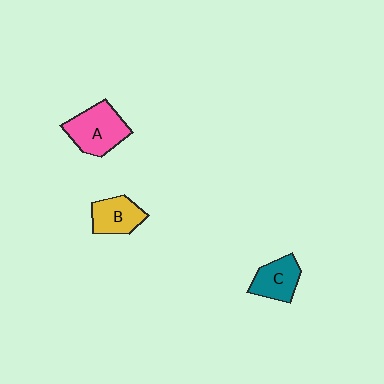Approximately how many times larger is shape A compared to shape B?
Approximately 1.4 times.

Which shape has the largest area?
Shape A (pink).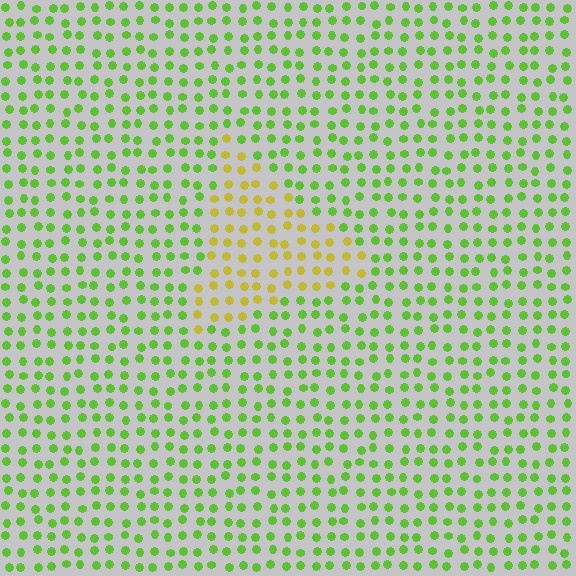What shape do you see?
I see a triangle.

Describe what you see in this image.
The image is filled with small lime elements in a uniform arrangement. A triangle-shaped region is visible where the elements are tinted to a slightly different hue, forming a subtle color boundary.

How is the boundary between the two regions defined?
The boundary is defined purely by a slight shift in hue (about 47 degrees). Spacing, size, and orientation are identical on both sides.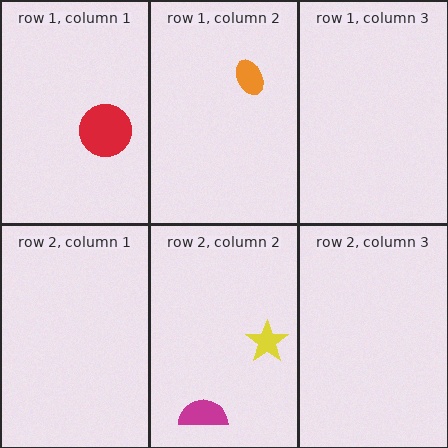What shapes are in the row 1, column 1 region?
The red circle.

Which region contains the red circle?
The row 1, column 1 region.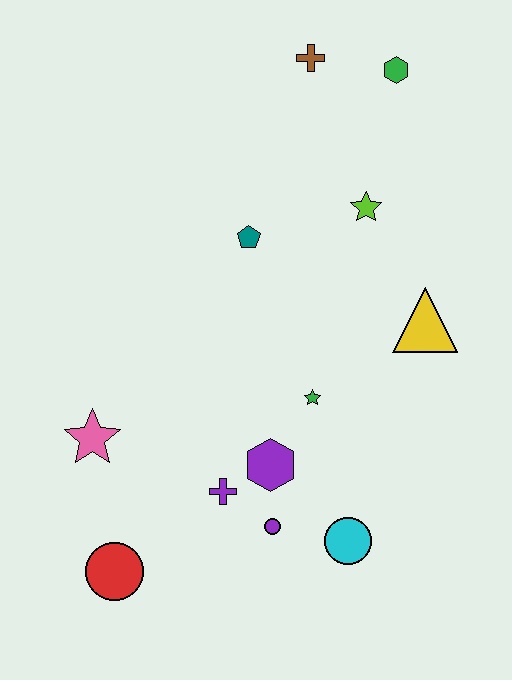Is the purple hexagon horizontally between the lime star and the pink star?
Yes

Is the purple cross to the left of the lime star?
Yes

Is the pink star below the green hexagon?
Yes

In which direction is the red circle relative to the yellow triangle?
The red circle is to the left of the yellow triangle.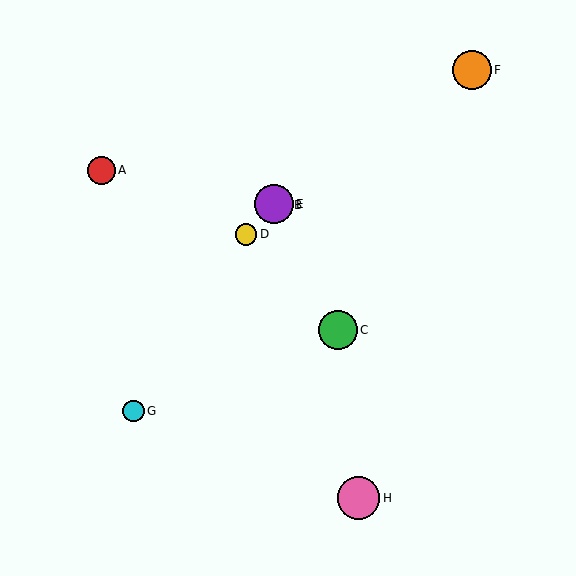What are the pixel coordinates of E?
Object E is at (274, 204).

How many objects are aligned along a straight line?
3 objects (B, C, E) are aligned along a straight line.